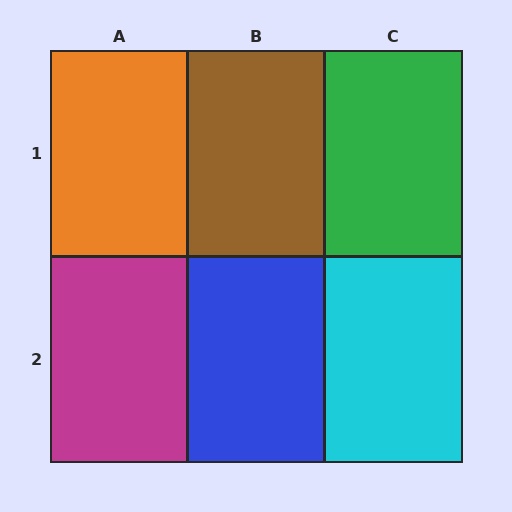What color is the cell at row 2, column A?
Magenta.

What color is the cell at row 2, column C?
Cyan.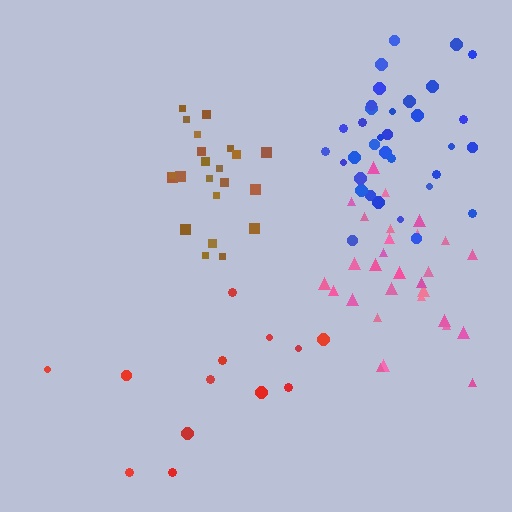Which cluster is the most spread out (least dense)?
Red.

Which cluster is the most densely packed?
Blue.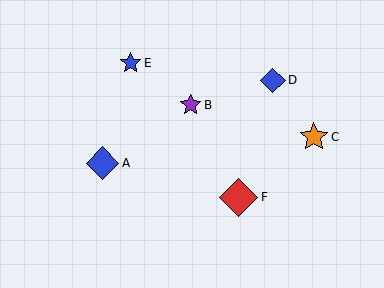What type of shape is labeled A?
Shape A is a blue diamond.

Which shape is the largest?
The red diamond (labeled F) is the largest.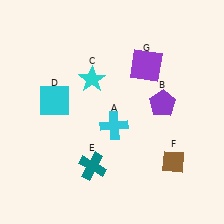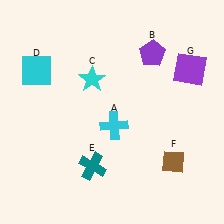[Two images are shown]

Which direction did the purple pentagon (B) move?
The purple pentagon (B) moved up.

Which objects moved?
The objects that moved are: the purple pentagon (B), the cyan square (D), the purple square (G).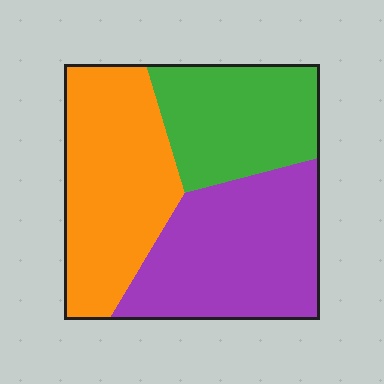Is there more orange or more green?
Orange.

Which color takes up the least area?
Green, at roughly 25%.